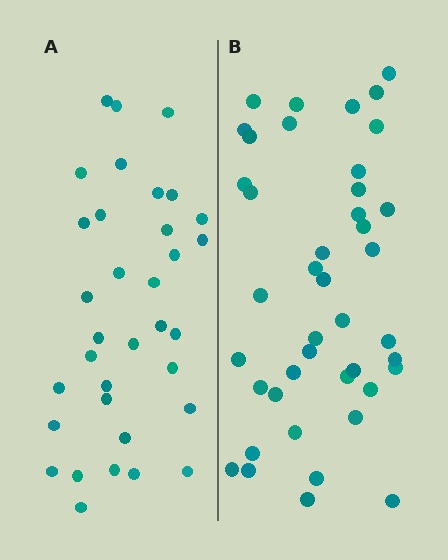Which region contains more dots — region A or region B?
Region B (the right region) has more dots.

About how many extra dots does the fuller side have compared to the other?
Region B has roughly 8 or so more dots than region A.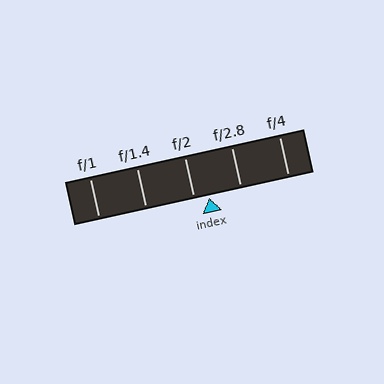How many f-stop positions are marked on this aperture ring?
There are 5 f-stop positions marked.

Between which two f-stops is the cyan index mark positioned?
The index mark is between f/2 and f/2.8.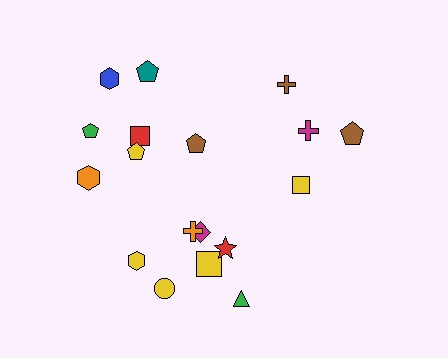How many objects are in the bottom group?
There are 7 objects.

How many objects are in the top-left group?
There are 7 objects.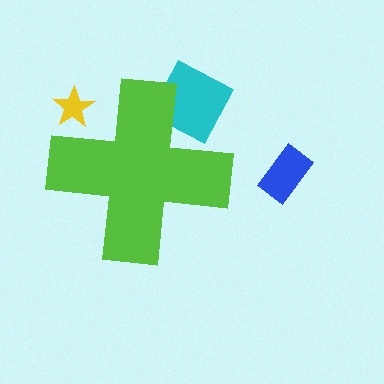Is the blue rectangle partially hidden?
No, the blue rectangle is fully visible.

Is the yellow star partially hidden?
Yes, the yellow star is partially hidden behind the lime cross.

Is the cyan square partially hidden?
Yes, the cyan square is partially hidden behind the lime cross.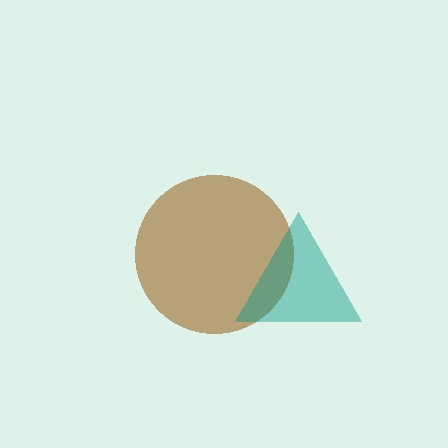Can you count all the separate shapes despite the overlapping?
Yes, there are 2 separate shapes.